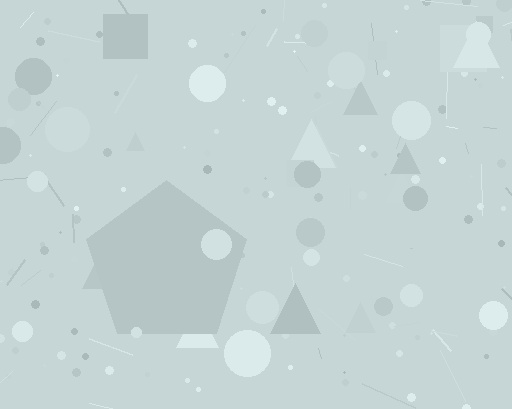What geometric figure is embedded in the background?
A pentagon is embedded in the background.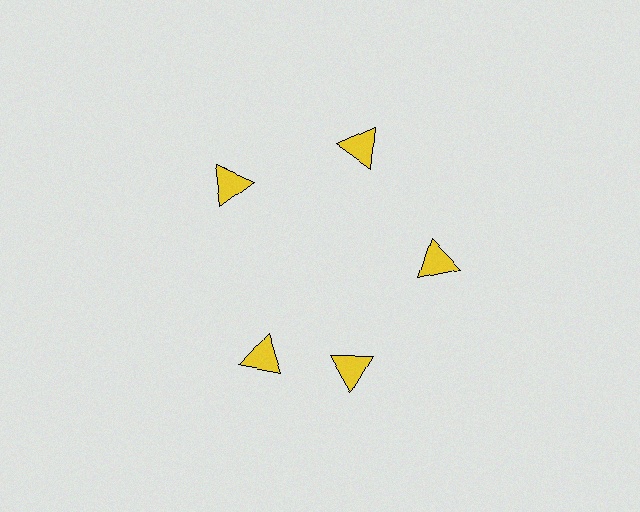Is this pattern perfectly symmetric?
No. The 5 yellow triangles are arranged in a ring, but one element near the 8 o'clock position is rotated out of alignment along the ring, breaking the 5-fold rotational symmetry.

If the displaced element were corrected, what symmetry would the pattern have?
It would have 5-fold rotational symmetry — the pattern would map onto itself every 72 degrees.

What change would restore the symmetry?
The symmetry would be restored by rotating it back into even spacing with its neighbors so that all 5 triangles sit at equal angles and equal distance from the center.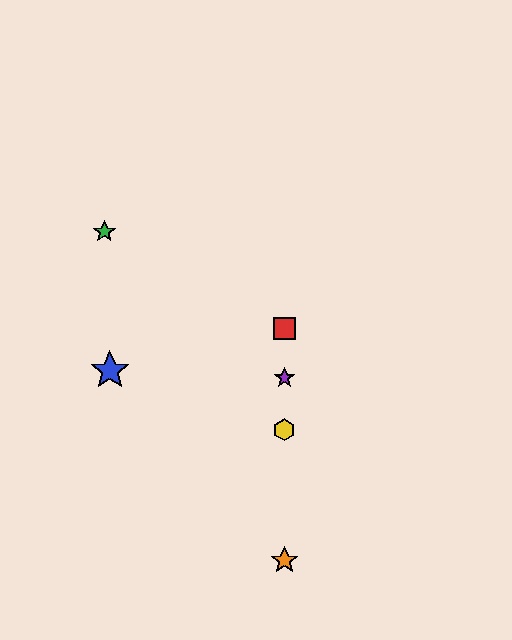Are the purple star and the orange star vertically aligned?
Yes, both are at x≈284.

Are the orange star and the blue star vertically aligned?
No, the orange star is at x≈284 and the blue star is at x≈110.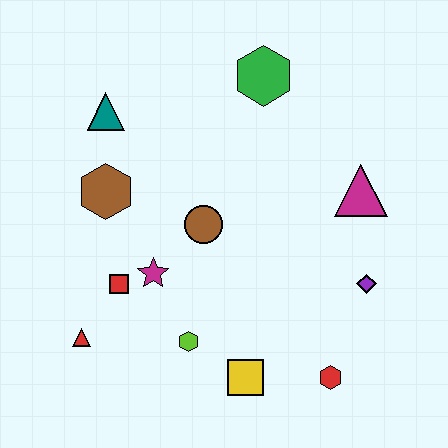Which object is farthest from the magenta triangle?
The red triangle is farthest from the magenta triangle.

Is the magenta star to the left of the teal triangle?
No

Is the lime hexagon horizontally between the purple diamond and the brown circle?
No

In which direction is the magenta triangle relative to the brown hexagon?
The magenta triangle is to the right of the brown hexagon.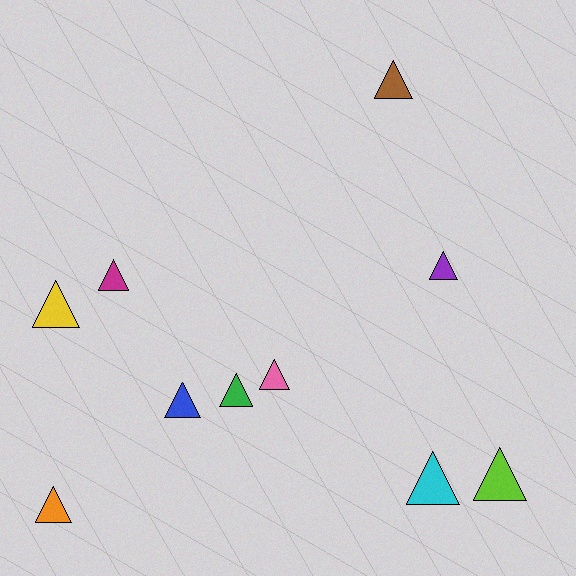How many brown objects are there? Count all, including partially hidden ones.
There is 1 brown object.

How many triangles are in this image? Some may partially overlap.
There are 10 triangles.